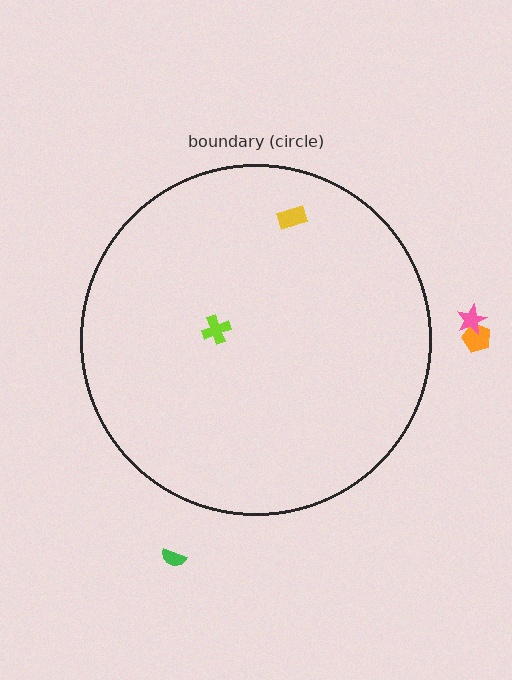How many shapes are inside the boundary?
2 inside, 3 outside.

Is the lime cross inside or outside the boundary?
Inside.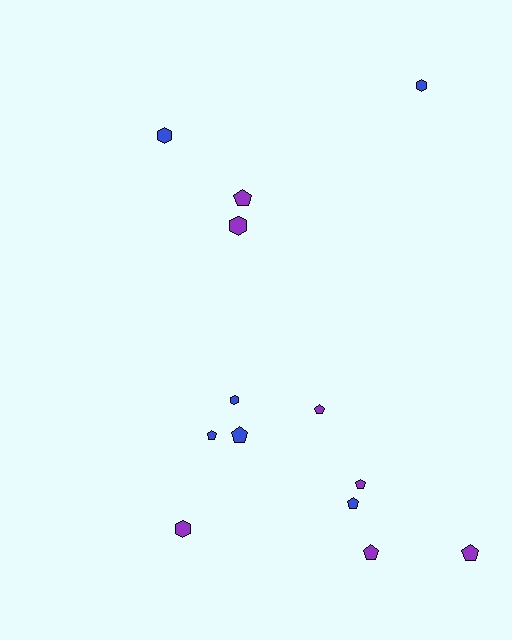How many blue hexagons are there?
There are 3 blue hexagons.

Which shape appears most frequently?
Pentagon, with 8 objects.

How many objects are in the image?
There are 13 objects.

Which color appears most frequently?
Purple, with 7 objects.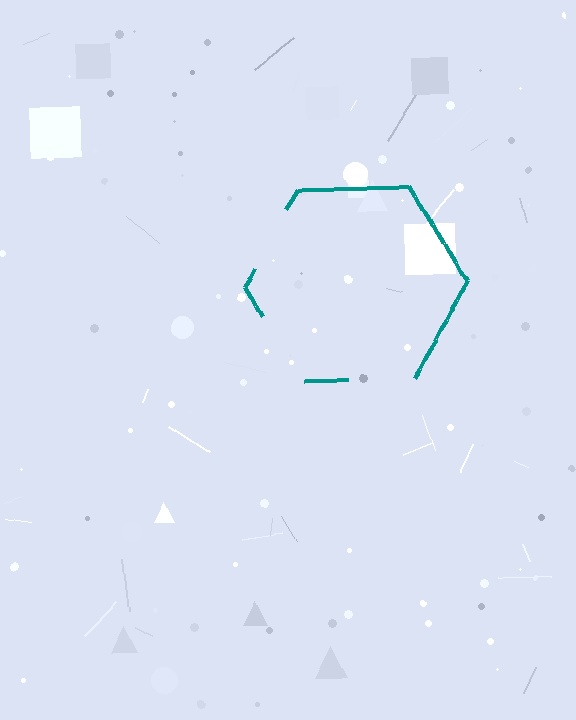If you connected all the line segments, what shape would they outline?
They would outline a hexagon.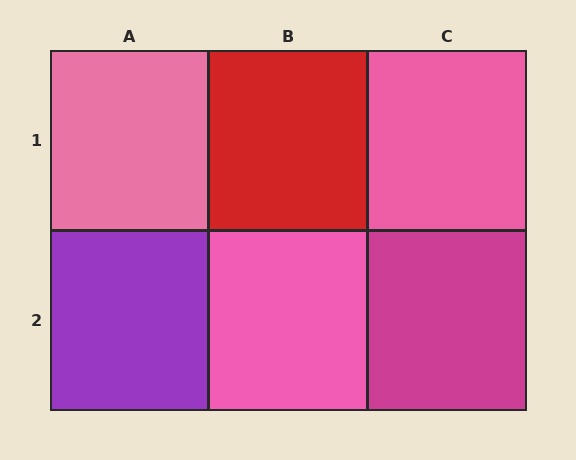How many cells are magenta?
1 cell is magenta.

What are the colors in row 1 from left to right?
Pink, red, pink.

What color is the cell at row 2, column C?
Magenta.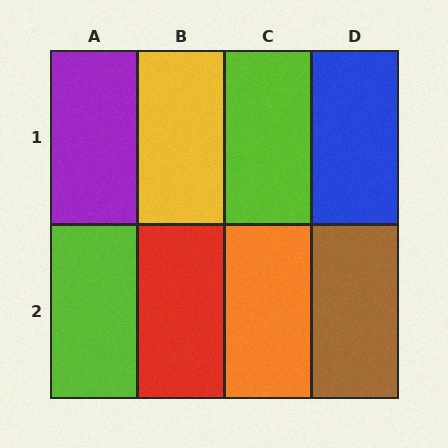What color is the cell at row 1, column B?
Yellow.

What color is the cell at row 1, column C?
Lime.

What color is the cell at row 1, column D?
Blue.